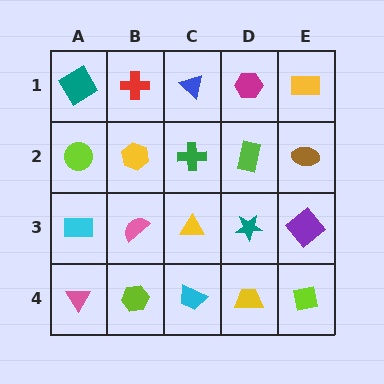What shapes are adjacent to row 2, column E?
A yellow rectangle (row 1, column E), a purple diamond (row 3, column E), a lime rectangle (row 2, column D).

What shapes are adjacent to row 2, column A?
A teal diamond (row 1, column A), a cyan rectangle (row 3, column A), a yellow hexagon (row 2, column B).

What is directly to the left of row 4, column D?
A cyan trapezoid.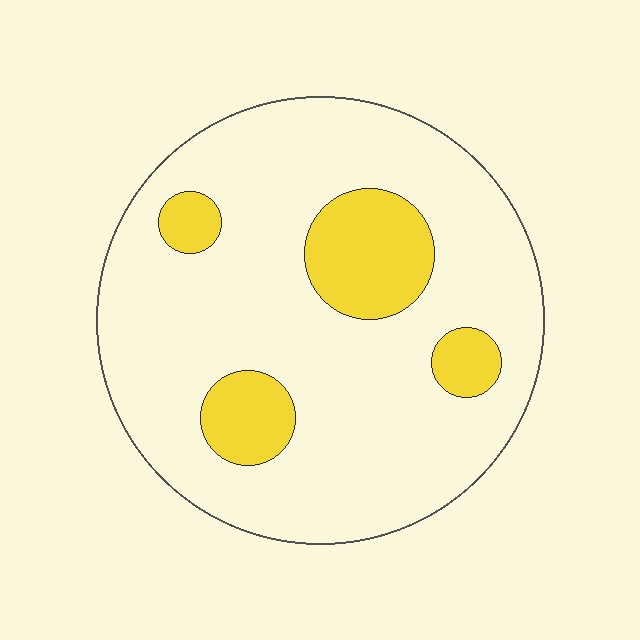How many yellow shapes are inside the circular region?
4.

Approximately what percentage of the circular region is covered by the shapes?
Approximately 20%.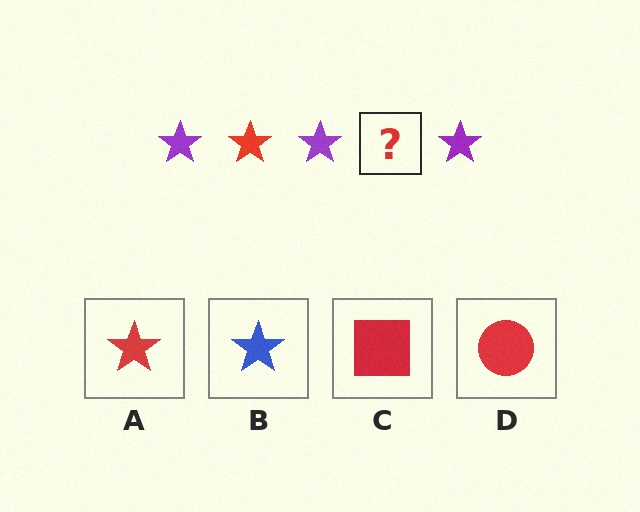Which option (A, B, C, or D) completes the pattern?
A.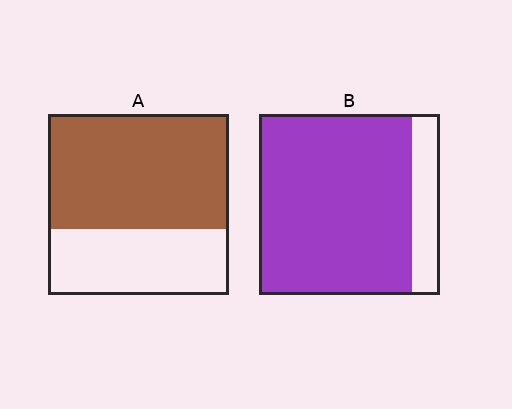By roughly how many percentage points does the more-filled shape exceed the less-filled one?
By roughly 20 percentage points (B over A).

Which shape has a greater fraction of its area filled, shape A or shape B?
Shape B.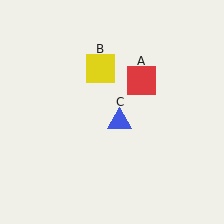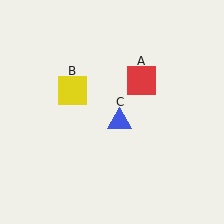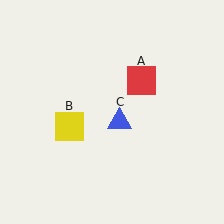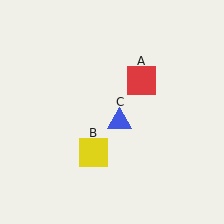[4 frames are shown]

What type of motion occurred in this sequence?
The yellow square (object B) rotated counterclockwise around the center of the scene.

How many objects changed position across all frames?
1 object changed position: yellow square (object B).